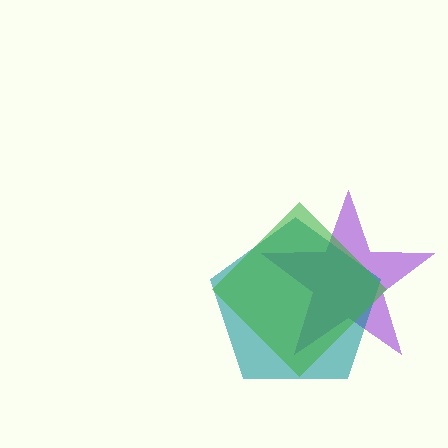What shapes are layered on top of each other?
The layered shapes are: a purple star, a teal pentagon, a green diamond.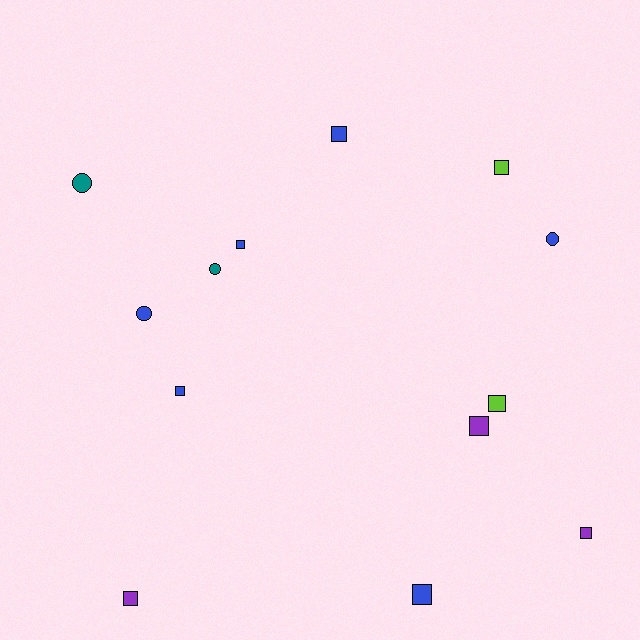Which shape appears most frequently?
Square, with 9 objects.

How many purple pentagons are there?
There are no purple pentagons.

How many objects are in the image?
There are 13 objects.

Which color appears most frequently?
Blue, with 6 objects.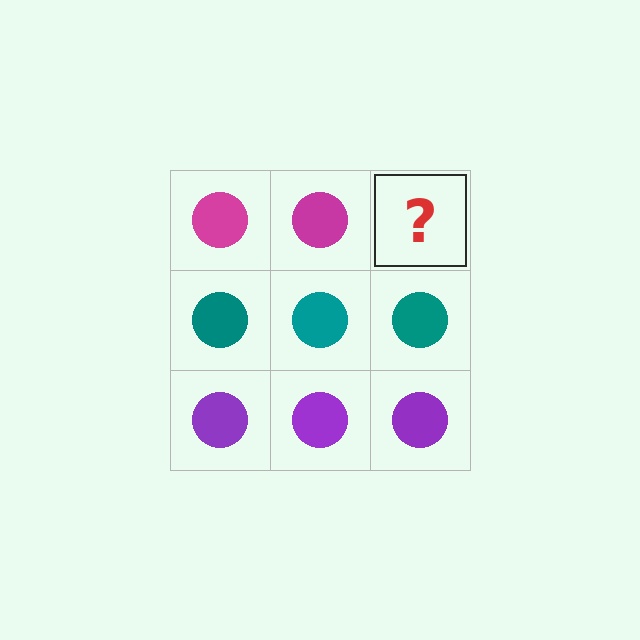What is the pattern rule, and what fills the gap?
The rule is that each row has a consistent color. The gap should be filled with a magenta circle.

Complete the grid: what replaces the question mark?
The question mark should be replaced with a magenta circle.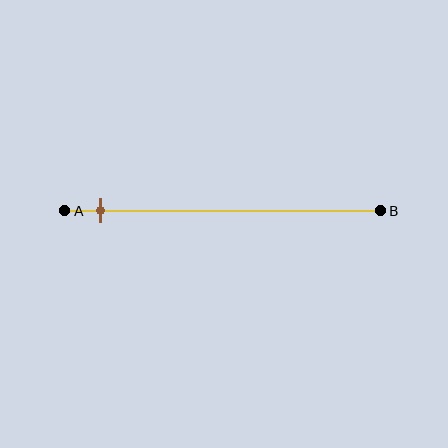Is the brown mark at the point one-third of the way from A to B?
No, the mark is at about 10% from A, not at the 33% one-third point.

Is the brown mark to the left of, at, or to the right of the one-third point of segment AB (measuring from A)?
The brown mark is to the left of the one-third point of segment AB.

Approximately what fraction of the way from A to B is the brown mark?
The brown mark is approximately 10% of the way from A to B.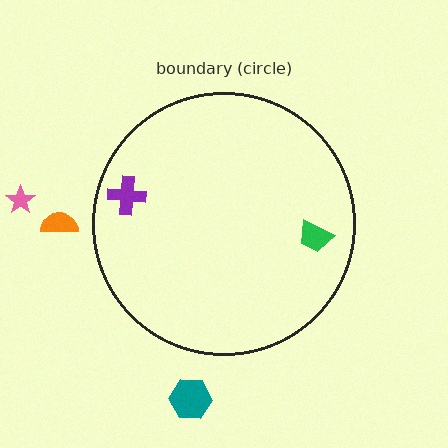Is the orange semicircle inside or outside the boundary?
Outside.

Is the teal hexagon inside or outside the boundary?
Outside.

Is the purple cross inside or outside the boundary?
Inside.